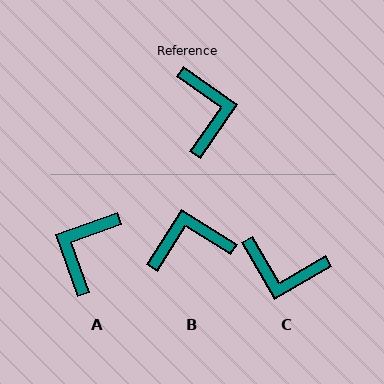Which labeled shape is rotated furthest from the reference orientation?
A, about 145 degrees away.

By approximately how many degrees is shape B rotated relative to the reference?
Approximately 93 degrees counter-clockwise.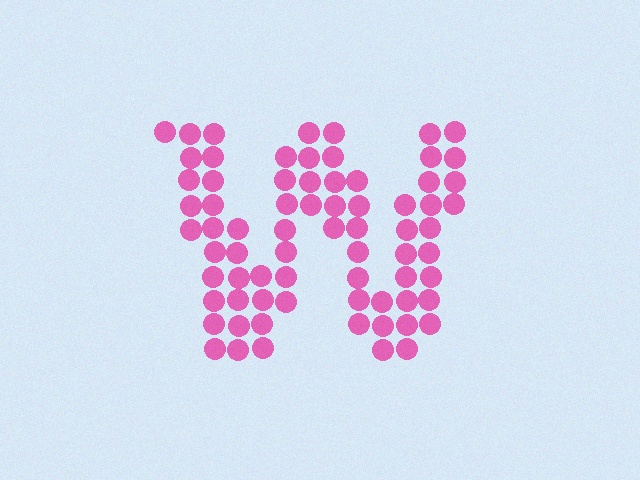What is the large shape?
The large shape is the letter W.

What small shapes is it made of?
It is made of small circles.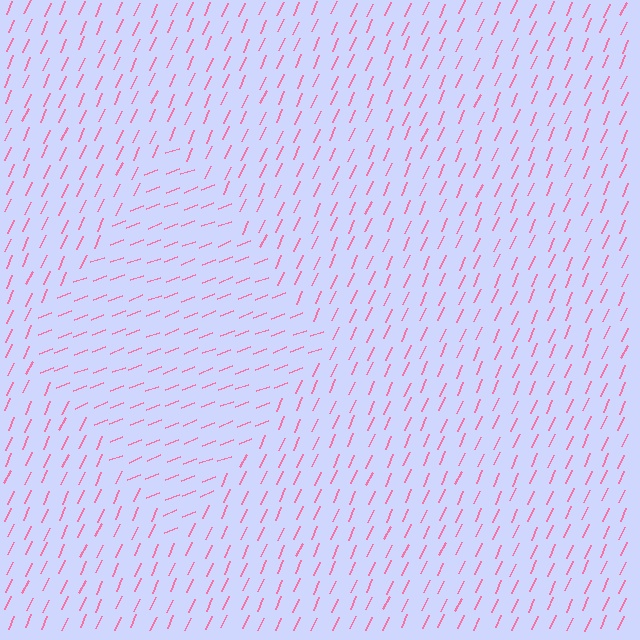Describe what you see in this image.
The image is filled with small pink line segments. A diamond region in the image has lines oriented differently from the surrounding lines, creating a visible texture boundary.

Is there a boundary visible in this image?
Yes, there is a texture boundary formed by a change in line orientation.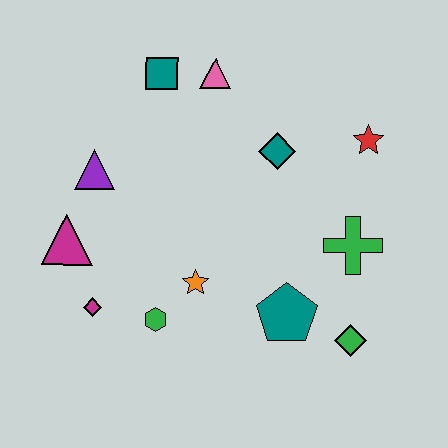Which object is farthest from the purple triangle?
The green diamond is farthest from the purple triangle.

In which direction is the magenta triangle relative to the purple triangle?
The magenta triangle is below the purple triangle.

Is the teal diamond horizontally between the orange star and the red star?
Yes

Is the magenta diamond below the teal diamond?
Yes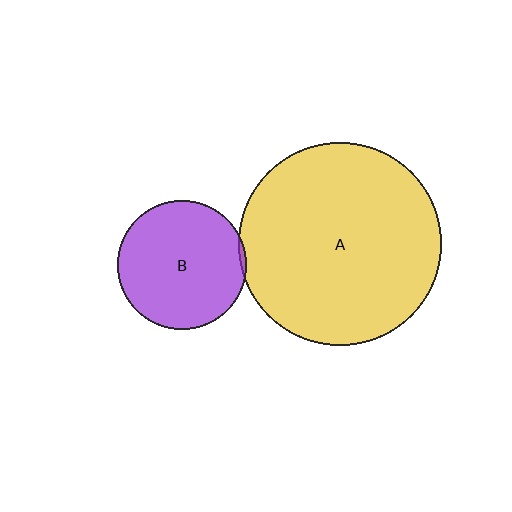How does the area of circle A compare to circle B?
Approximately 2.5 times.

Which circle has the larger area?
Circle A (yellow).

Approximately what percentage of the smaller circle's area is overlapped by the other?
Approximately 5%.